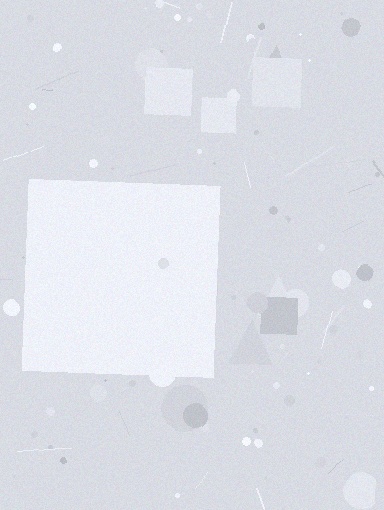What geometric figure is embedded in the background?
A square is embedded in the background.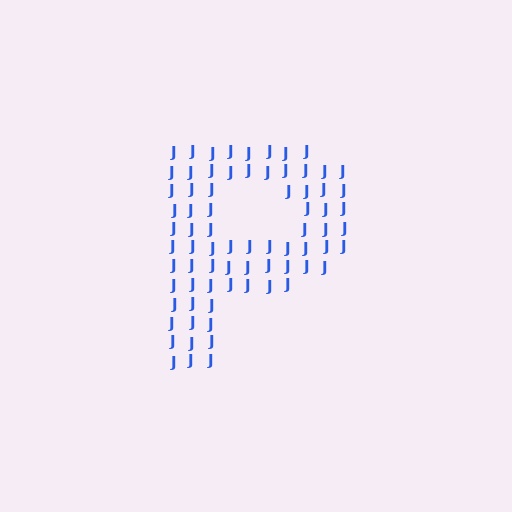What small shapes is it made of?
It is made of small letter J's.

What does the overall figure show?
The overall figure shows the letter P.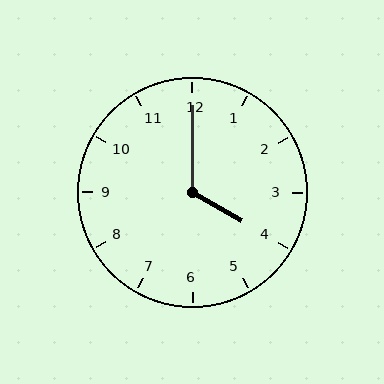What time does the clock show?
4:00.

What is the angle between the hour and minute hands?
Approximately 120 degrees.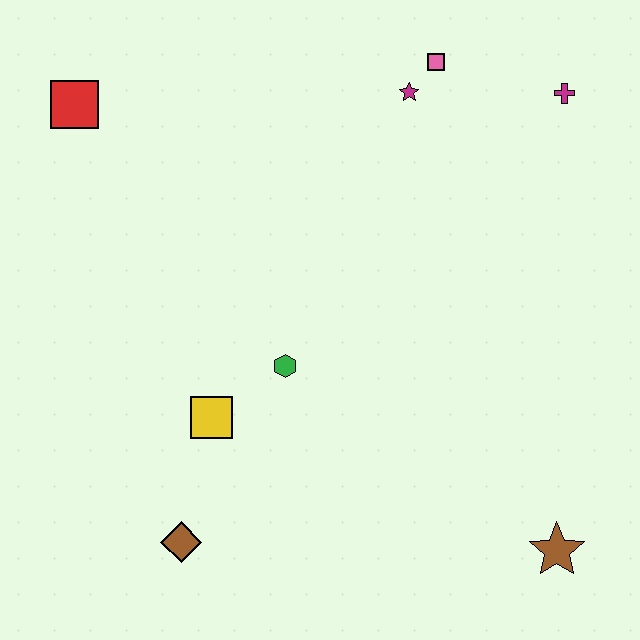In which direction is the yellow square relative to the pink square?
The yellow square is below the pink square.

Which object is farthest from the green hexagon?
The magenta cross is farthest from the green hexagon.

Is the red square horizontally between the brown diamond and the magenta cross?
No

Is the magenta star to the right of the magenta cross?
No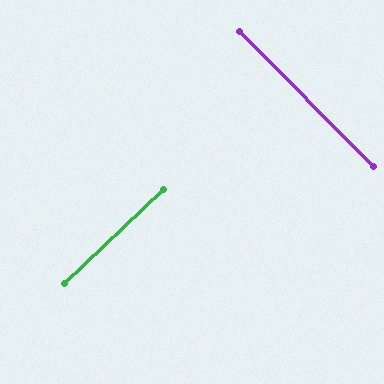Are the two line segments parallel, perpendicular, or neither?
Perpendicular — they meet at approximately 89°.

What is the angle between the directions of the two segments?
Approximately 89 degrees.